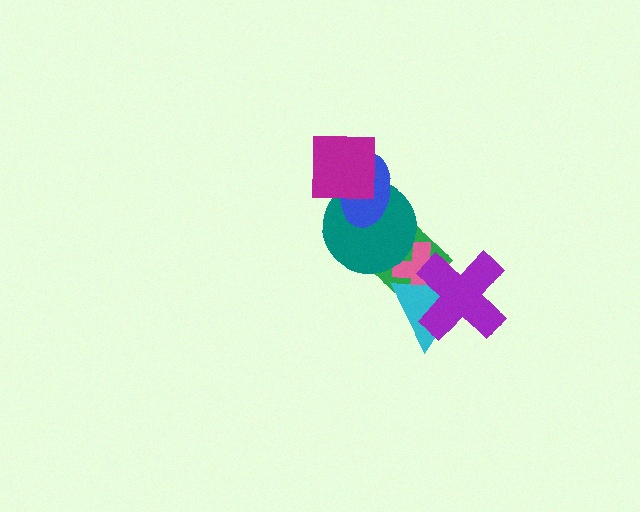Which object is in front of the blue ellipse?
The magenta square is in front of the blue ellipse.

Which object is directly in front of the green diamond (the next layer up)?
The pink cross is directly in front of the green diamond.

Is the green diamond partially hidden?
Yes, it is partially covered by another shape.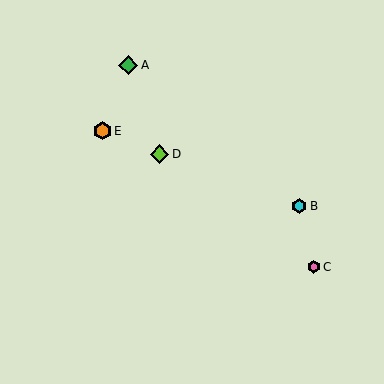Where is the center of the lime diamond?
The center of the lime diamond is at (160, 154).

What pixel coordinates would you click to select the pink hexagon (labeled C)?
Click at (314, 267) to select the pink hexagon C.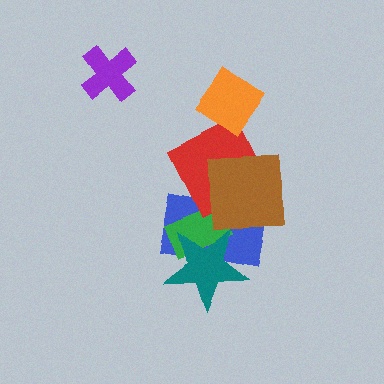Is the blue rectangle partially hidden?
Yes, it is partially covered by another shape.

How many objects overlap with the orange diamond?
0 objects overlap with the orange diamond.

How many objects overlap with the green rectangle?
2 objects overlap with the green rectangle.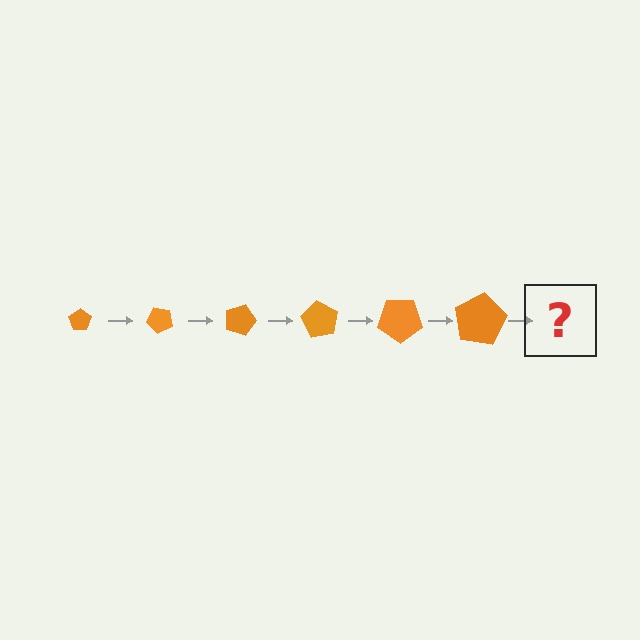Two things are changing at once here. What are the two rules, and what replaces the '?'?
The two rules are that the pentagon grows larger each step and it rotates 45 degrees each step. The '?' should be a pentagon, larger than the previous one and rotated 270 degrees from the start.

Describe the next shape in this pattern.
It should be a pentagon, larger than the previous one and rotated 270 degrees from the start.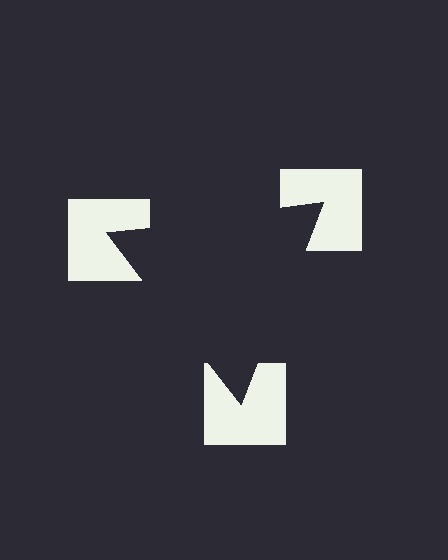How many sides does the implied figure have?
3 sides.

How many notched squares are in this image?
There are 3 — one at each vertex of the illusory triangle.